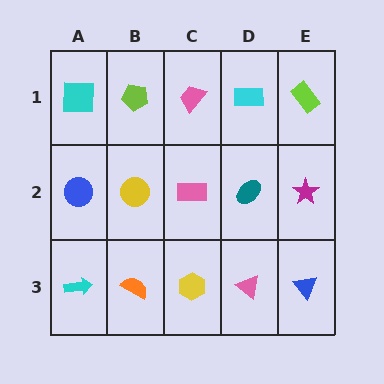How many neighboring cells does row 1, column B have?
3.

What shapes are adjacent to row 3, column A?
A blue circle (row 2, column A), an orange semicircle (row 3, column B).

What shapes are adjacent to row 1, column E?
A magenta star (row 2, column E), a cyan rectangle (row 1, column D).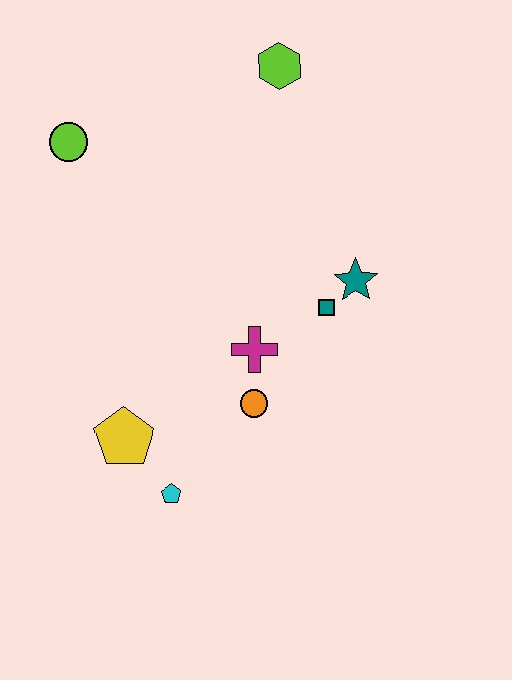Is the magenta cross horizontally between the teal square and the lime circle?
Yes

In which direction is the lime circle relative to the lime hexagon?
The lime circle is to the left of the lime hexagon.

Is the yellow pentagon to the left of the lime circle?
No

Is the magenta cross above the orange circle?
Yes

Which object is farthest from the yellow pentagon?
The lime hexagon is farthest from the yellow pentagon.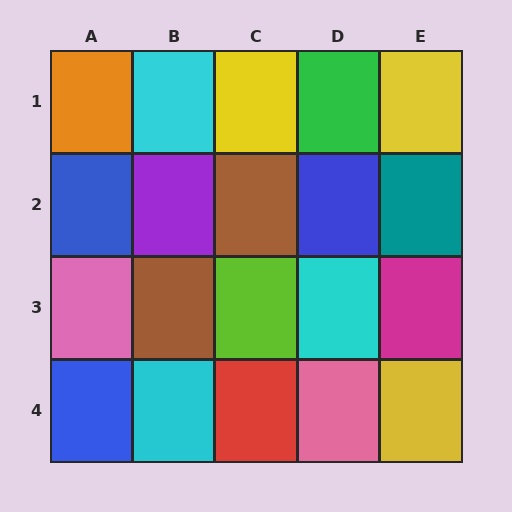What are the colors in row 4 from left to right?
Blue, cyan, red, pink, yellow.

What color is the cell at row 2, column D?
Blue.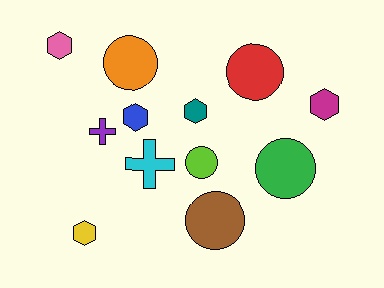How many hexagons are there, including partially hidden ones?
There are 5 hexagons.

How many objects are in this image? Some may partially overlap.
There are 12 objects.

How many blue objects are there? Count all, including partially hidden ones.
There is 1 blue object.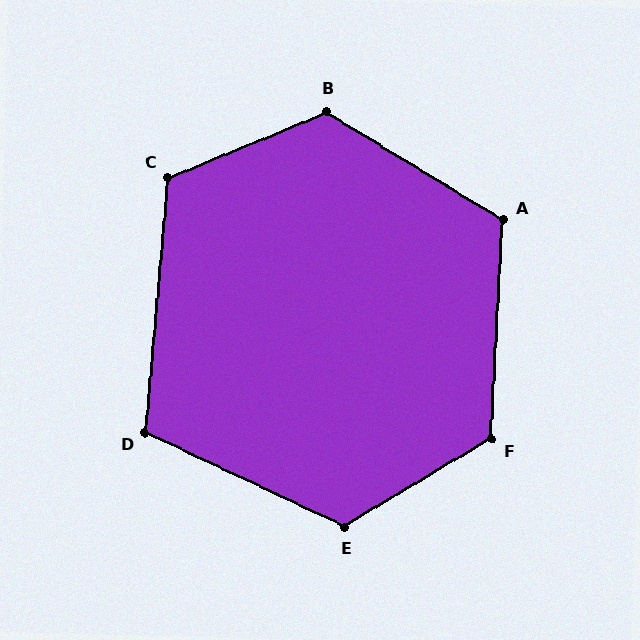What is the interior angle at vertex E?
Approximately 124 degrees (obtuse).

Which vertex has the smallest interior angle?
D, at approximately 110 degrees.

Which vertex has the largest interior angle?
B, at approximately 126 degrees.